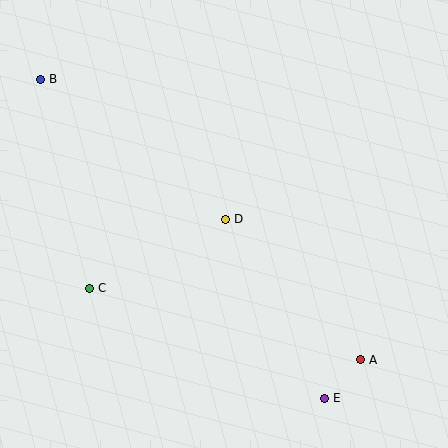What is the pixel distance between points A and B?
The distance between A and B is 425 pixels.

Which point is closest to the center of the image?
Point D at (225, 219) is closest to the center.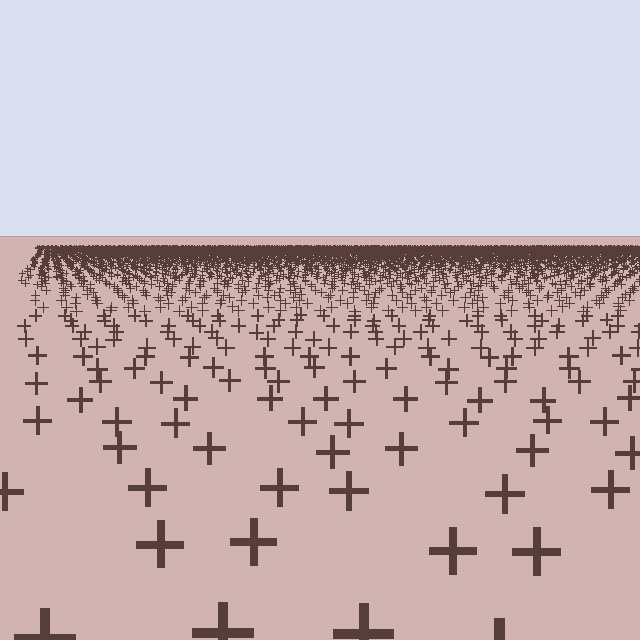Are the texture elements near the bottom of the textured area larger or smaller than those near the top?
Larger. Near the bottom, elements are closer to the viewer and appear at a bigger on-screen size.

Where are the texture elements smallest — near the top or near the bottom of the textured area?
Near the top.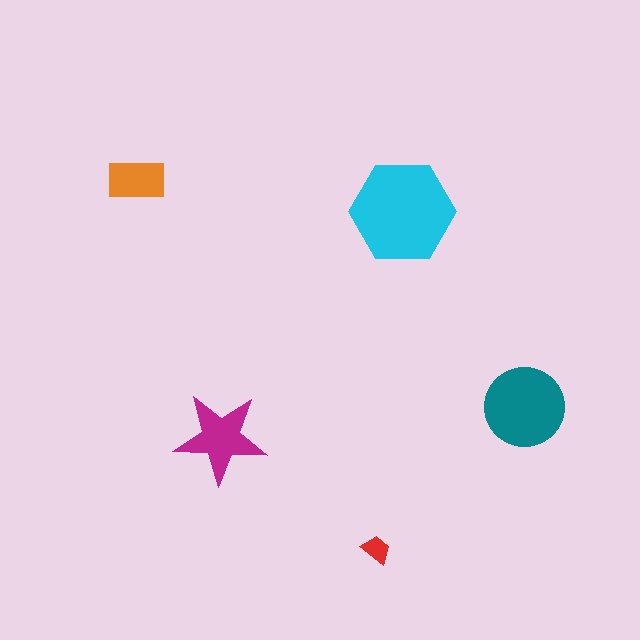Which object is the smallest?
The red trapezoid.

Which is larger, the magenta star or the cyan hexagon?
The cyan hexagon.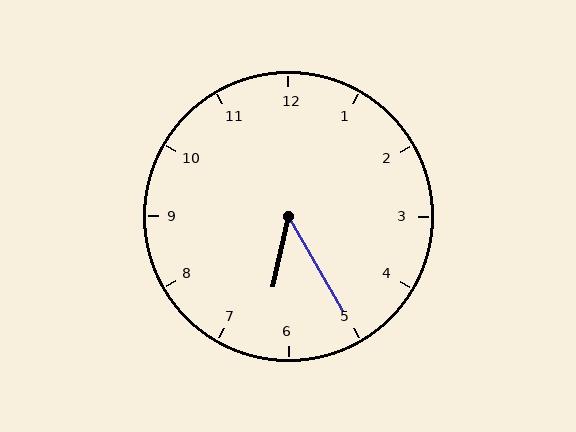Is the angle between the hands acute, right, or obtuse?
It is acute.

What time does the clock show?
6:25.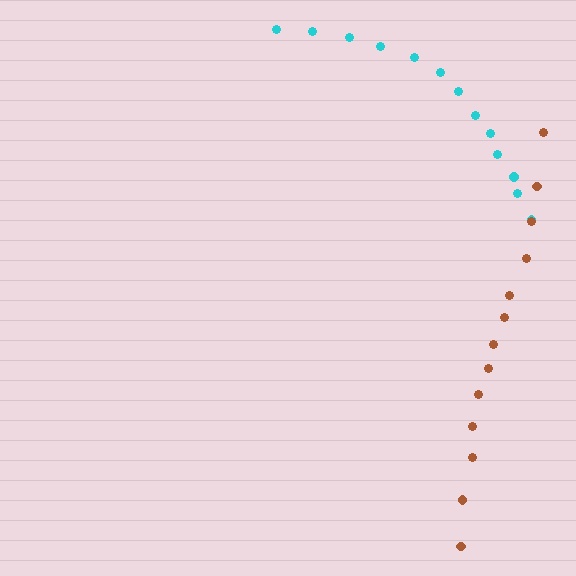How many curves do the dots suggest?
There are 2 distinct paths.